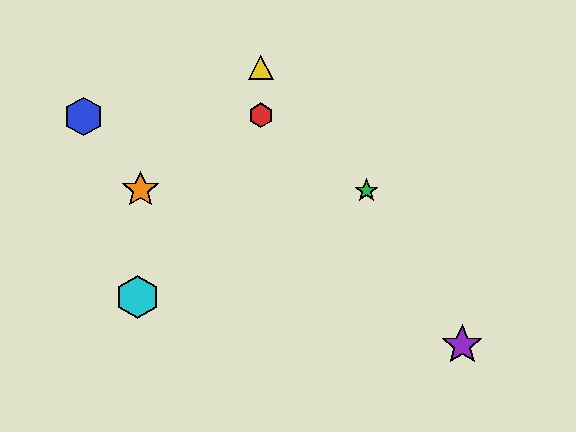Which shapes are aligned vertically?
The red hexagon, the yellow triangle are aligned vertically.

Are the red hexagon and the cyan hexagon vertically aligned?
No, the red hexagon is at x≈261 and the cyan hexagon is at x≈138.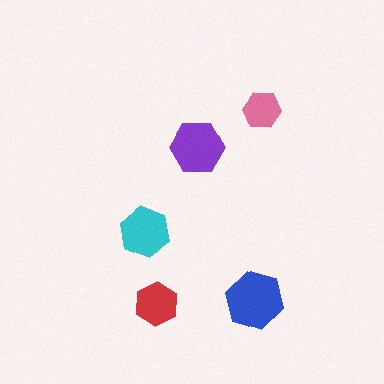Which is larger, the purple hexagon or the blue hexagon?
The blue one.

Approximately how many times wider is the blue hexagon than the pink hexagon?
About 1.5 times wider.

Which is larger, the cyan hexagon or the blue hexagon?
The blue one.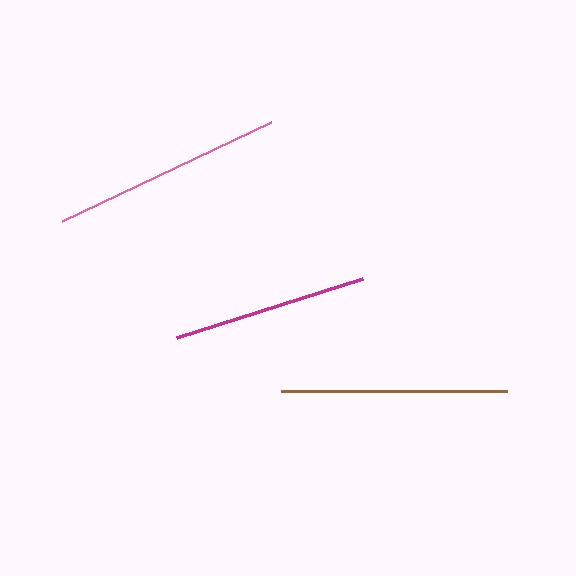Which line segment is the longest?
The pink line is the longest at approximately 231 pixels.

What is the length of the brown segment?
The brown segment is approximately 226 pixels long.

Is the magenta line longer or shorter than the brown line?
The brown line is longer than the magenta line.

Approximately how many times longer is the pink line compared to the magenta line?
The pink line is approximately 1.2 times the length of the magenta line.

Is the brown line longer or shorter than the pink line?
The pink line is longer than the brown line.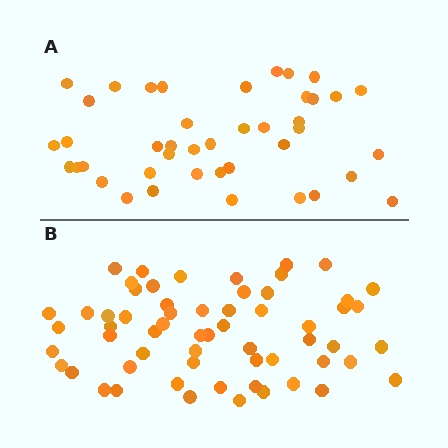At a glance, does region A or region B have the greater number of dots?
Region B (the bottom region) has more dots.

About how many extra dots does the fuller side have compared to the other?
Region B has approximately 20 more dots than region A.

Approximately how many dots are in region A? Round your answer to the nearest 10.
About 40 dots. (The exact count is 42, which rounds to 40.)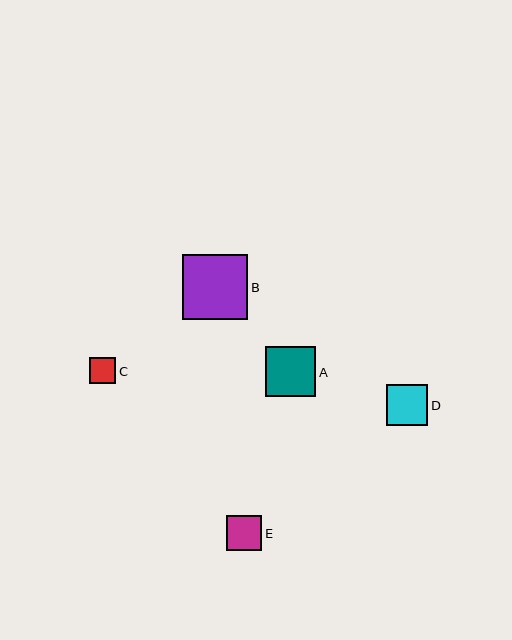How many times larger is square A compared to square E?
Square A is approximately 1.4 times the size of square E.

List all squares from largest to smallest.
From largest to smallest: B, A, D, E, C.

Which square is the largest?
Square B is the largest with a size of approximately 65 pixels.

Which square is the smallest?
Square C is the smallest with a size of approximately 26 pixels.